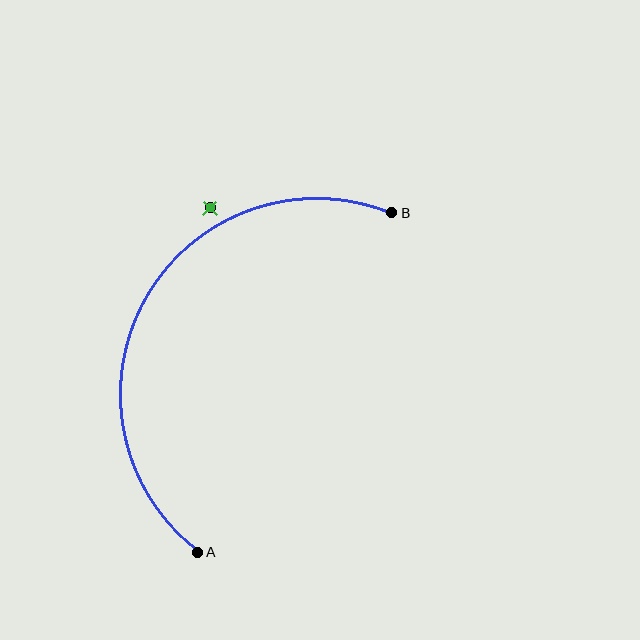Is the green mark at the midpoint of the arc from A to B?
No — the green mark does not lie on the arc at all. It sits slightly outside the curve.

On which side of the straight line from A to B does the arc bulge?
The arc bulges to the left of the straight line connecting A and B.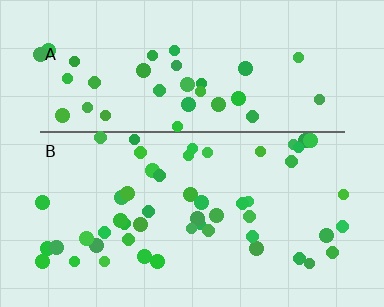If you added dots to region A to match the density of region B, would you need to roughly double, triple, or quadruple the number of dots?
Approximately double.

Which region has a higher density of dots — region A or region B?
B (the bottom).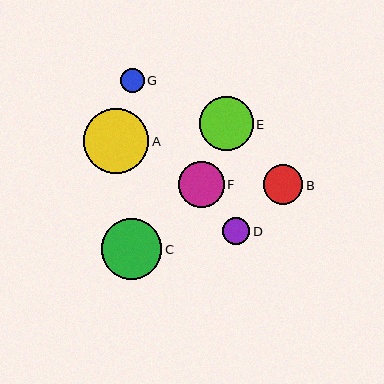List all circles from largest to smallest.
From largest to smallest: A, C, E, F, B, D, G.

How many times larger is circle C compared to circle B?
Circle C is approximately 1.5 times the size of circle B.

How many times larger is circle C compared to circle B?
Circle C is approximately 1.5 times the size of circle B.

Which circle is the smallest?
Circle G is the smallest with a size of approximately 24 pixels.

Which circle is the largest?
Circle A is the largest with a size of approximately 65 pixels.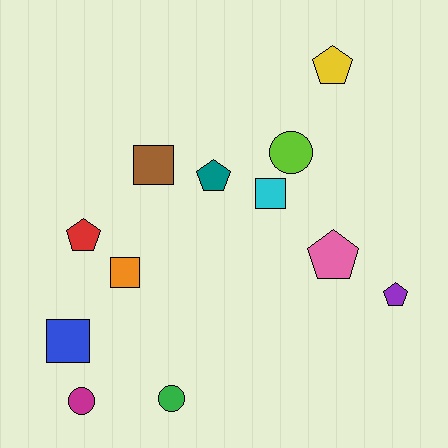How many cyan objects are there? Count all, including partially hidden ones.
There is 1 cyan object.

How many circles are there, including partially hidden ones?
There are 3 circles.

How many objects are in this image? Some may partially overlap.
There are 12 objects.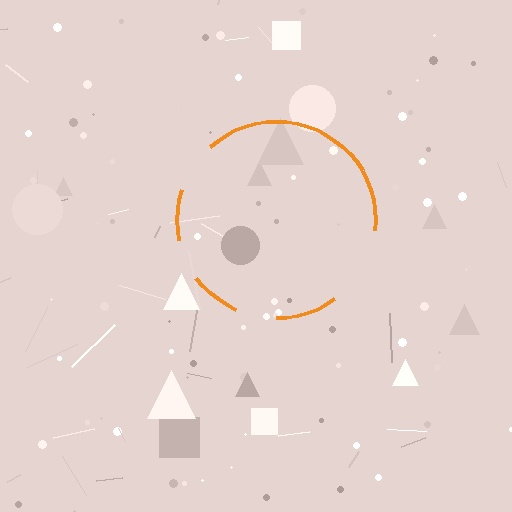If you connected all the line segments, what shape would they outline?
They would outline a circle.